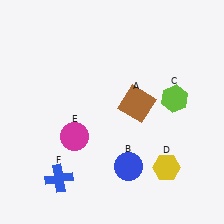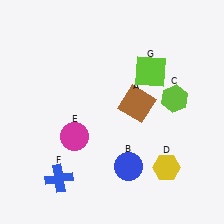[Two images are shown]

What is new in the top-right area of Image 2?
A lime square (G) was added in the top-right area of Image 2.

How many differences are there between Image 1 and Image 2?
There is 1 difference between the two images.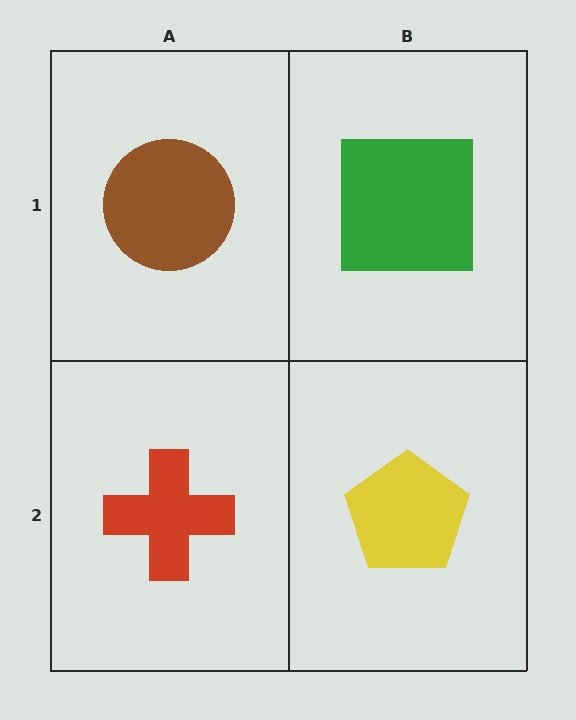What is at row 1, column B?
A green square.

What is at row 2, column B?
A yellow pentagon.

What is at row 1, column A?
A brown circle.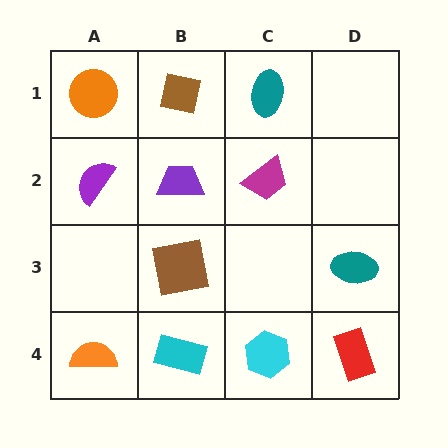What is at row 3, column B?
A brown square.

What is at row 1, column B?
A brown square.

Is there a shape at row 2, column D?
No, that cell is empty.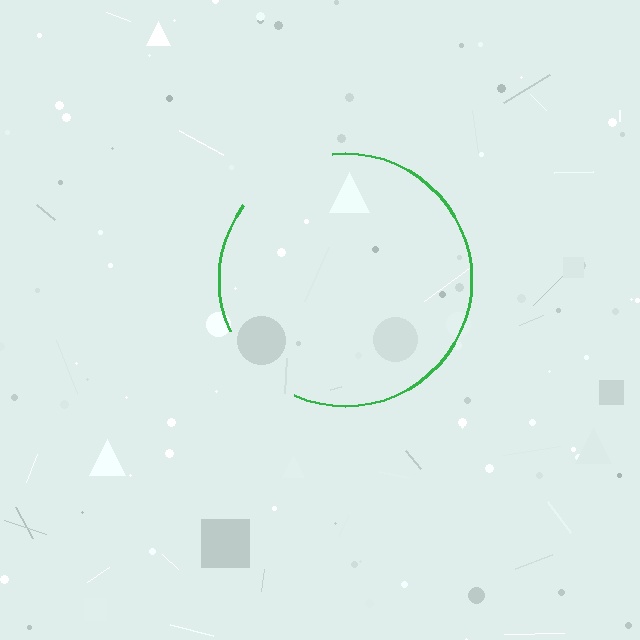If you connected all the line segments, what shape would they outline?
They would outline a circle.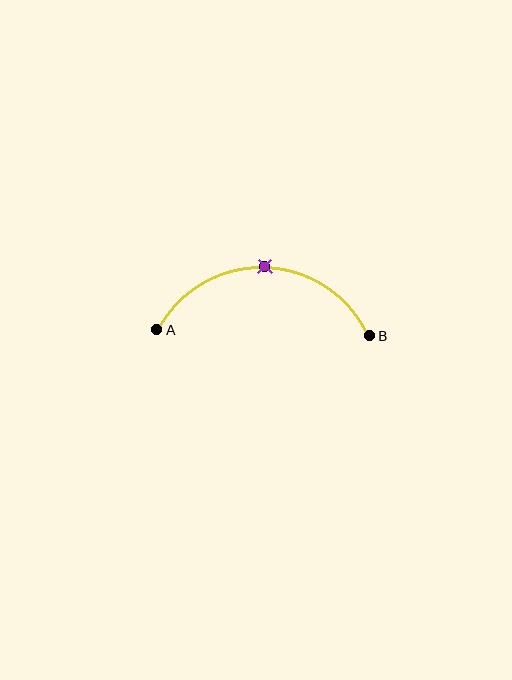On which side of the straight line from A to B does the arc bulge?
The arc bulges above the straight line connecting A and B.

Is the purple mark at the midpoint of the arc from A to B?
Yes. The purple mark lies on the arc at equal arc-length from both A and B — it is the arc midpoint.